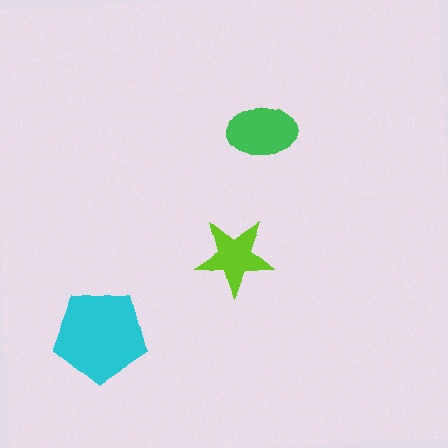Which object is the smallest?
The lime star.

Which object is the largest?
The cyan pentagon.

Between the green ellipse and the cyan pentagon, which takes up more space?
The cyan pentagon.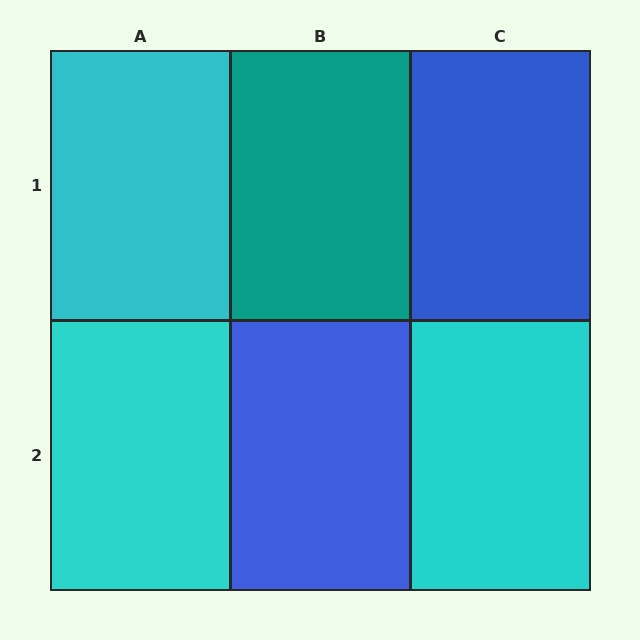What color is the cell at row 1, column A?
Cyan.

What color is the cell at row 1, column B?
Teal.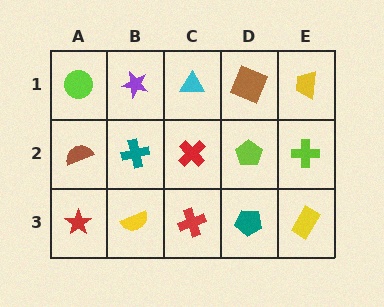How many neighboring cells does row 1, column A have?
2.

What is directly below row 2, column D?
A teal pentagon.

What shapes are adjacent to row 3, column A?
A brown semicircle (row 2, column A), a yellow semicircle (row 3, column B).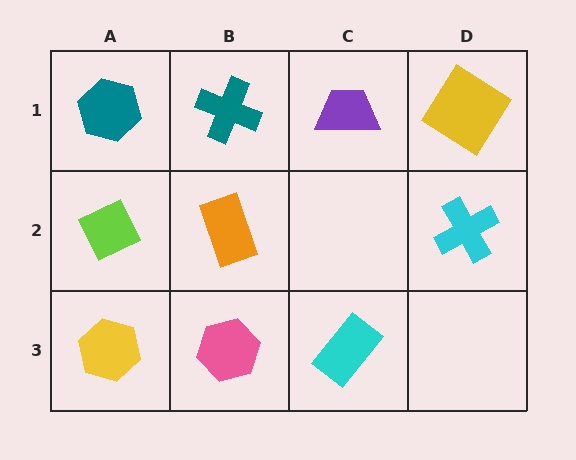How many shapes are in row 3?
3 shapes.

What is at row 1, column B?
A teal cross.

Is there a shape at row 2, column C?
No, that cell is empty.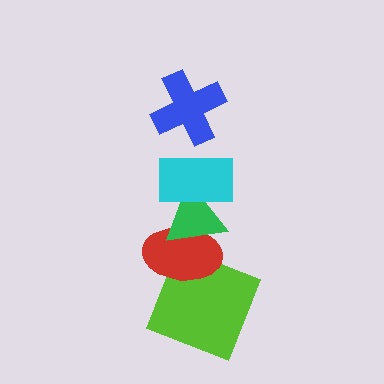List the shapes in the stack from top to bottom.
From top to bottom: the blue cross, the cyan rectangle, the green triangle, the red ellipse, the lime square.